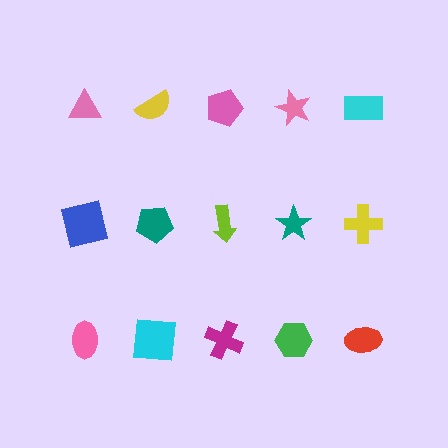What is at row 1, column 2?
A yellow semicircle.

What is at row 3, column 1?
A pink ellipse.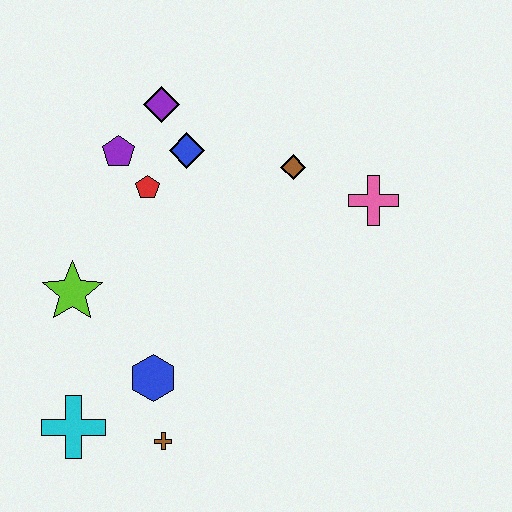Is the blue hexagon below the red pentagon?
Yes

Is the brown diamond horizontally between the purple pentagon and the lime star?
No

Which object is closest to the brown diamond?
The pink cross is closest to the brown diamond.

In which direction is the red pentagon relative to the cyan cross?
The red pentagon is above the cyan cross.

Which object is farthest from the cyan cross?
The pink cross is farthest from the cyan cross.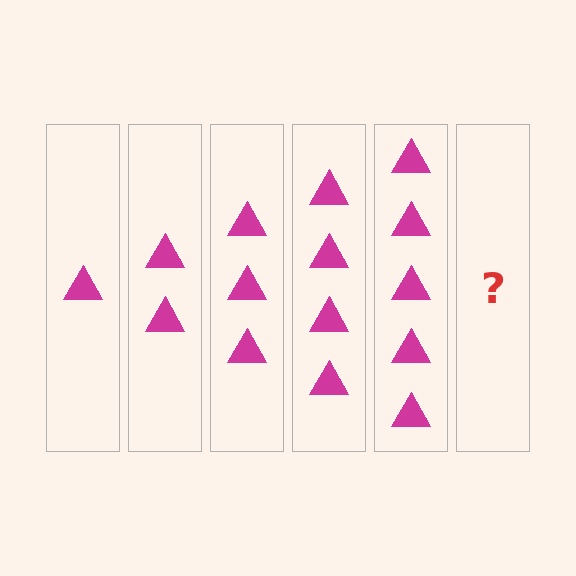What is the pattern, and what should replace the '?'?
The pattern is that each step adds one more triangle. The '?' should be 6 triangles.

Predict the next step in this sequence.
The next step is 6 triangles.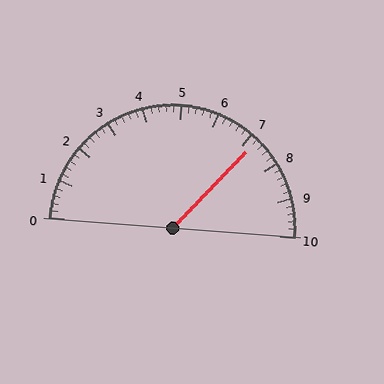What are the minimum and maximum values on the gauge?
The gauge ranges from 0 to 10.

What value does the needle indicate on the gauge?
The needle indicates approximately 7.2.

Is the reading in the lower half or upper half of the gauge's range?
The reading is in the upper half of the range (0 to 10).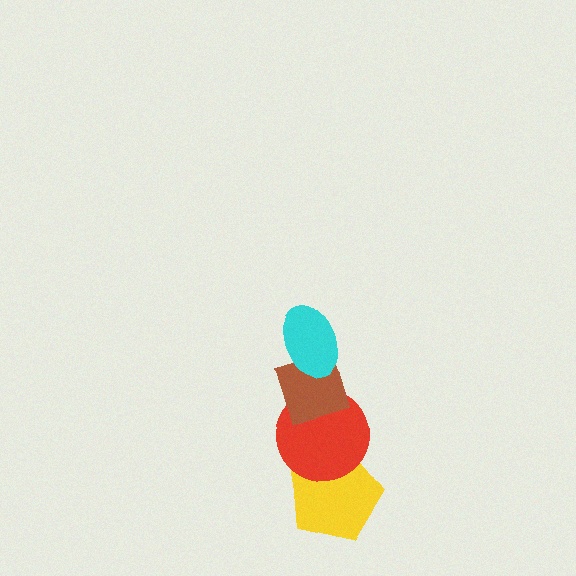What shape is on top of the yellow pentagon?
The red circle is on top of the yellow pentagon.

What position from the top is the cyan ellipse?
The cyan ellipse is 1st from the top.